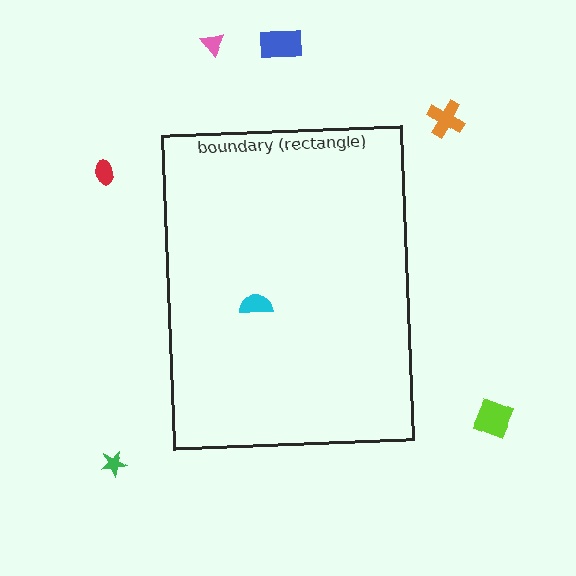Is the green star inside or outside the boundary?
Outside.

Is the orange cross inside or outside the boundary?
Outside.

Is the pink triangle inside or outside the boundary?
Outside.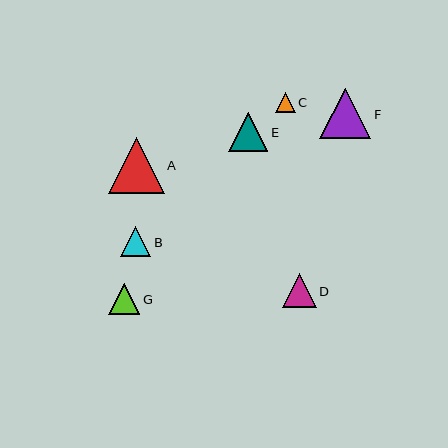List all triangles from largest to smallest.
From largest to smallest: A, F, E, D, G, B, C.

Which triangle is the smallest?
Triangle C is the smallest with a size of approximately 20 pixels.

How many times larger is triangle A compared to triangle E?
Triangle A is approximately 1.4 times the size of triangle E.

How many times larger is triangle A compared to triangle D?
Triangle A is approximately 1.6 times the size of triangle D.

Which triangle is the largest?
Triangle A is the largest with a size of approximately 56 pixels.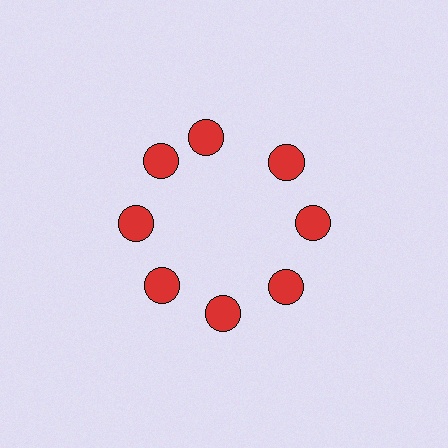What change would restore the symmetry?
The symmetry would be restored by rotating it back into even spacing with its neighbors so that all 8 circles sit at equal angles and equal distance from the center.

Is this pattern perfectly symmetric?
No. The 8 red circles are arranged in a ring, but one element near the 12 o'clock position is rotated out of alignment along the ring, breaking the 8-fold rotational symmetry.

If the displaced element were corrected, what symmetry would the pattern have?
It would have 8-fold rotational symmetry — the pattern would map onto itself every 45 degrees.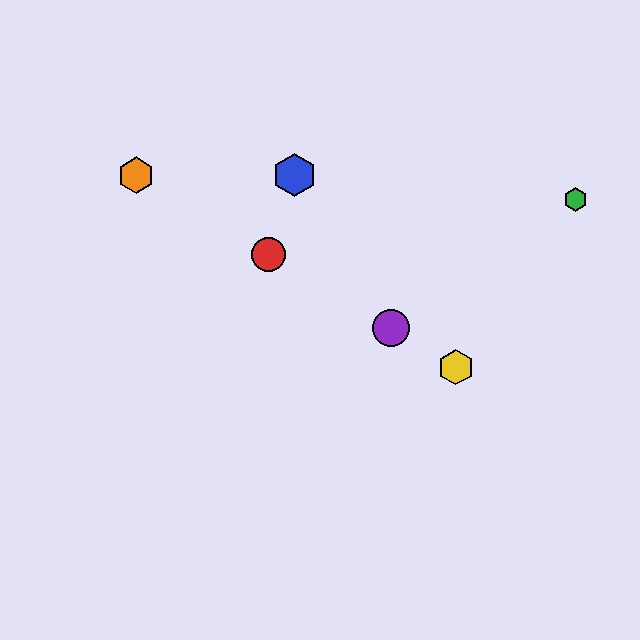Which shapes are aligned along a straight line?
The red circle, the yellow hexagon, the purple circle, the orange hexagon are aligned along a straight line.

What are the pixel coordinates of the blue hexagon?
The blue hexagon is at (295, 175).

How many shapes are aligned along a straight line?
4 shapes (the red circle, the yellow hexagon, the purple circle, the orange hexagon) are aligned along a straight line.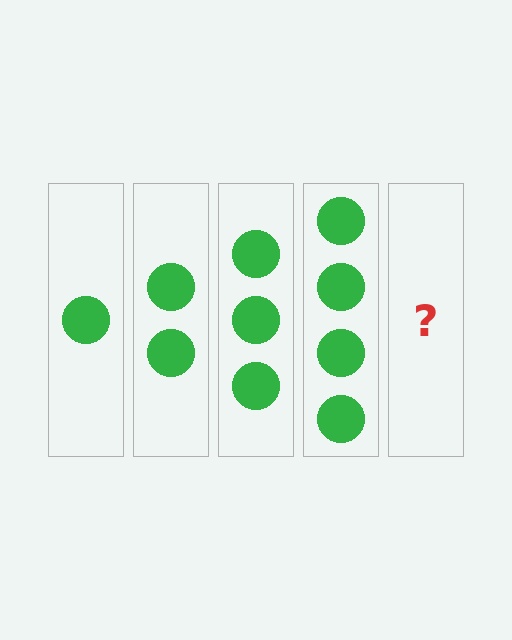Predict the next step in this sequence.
The next step is 5 circles.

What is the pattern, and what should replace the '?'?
The pattern is that each step adds one more circle. The '?' should be 5 circles.